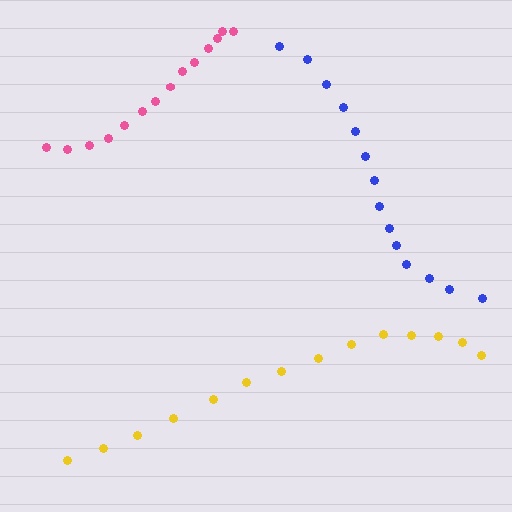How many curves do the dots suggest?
There are 3 distinct paths.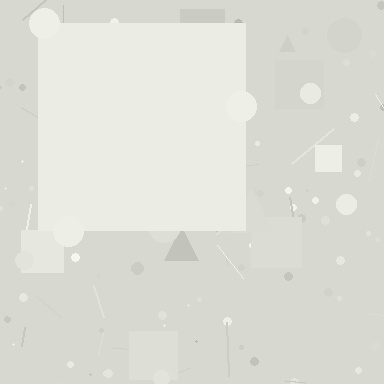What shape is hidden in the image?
A square is hidden in the image.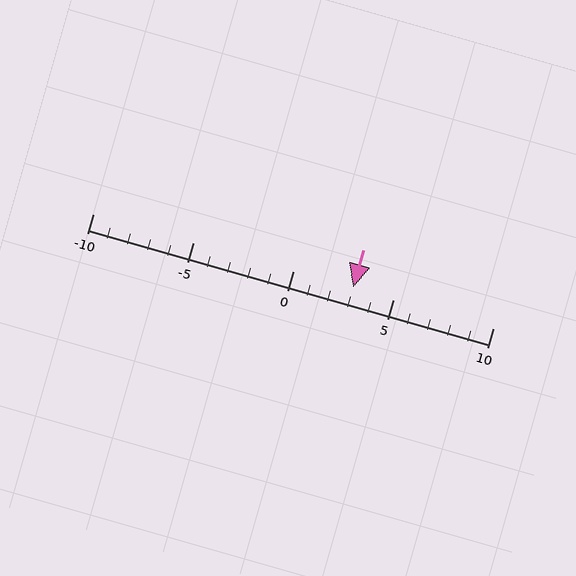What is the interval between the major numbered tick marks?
The major tick marks are spaced 5 units apart.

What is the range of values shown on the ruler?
The ruler shows values from -10 to 10.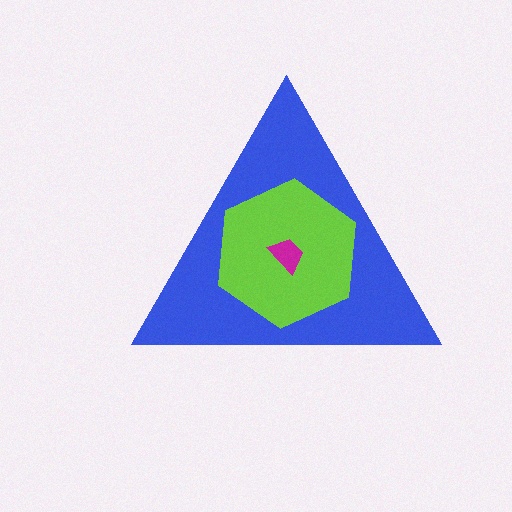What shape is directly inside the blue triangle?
The lime hexagon.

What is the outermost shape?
The blue triangle.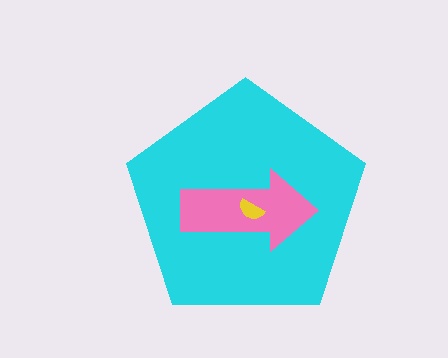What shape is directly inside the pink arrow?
The yellow semicircle.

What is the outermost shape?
The cyan pentagon.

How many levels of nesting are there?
3.